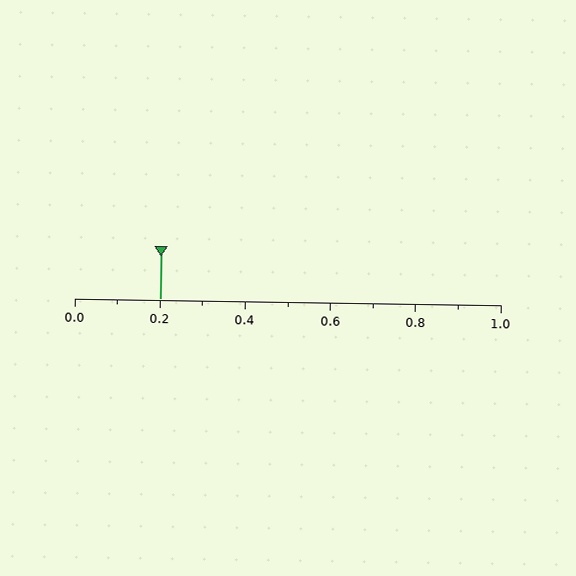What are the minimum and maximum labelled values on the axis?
The axis runs from 0.0 to 1.0.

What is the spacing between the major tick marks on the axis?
The major ticks are spaced 0.2 apart.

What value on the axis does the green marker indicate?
The marker indicates approximately 0.2.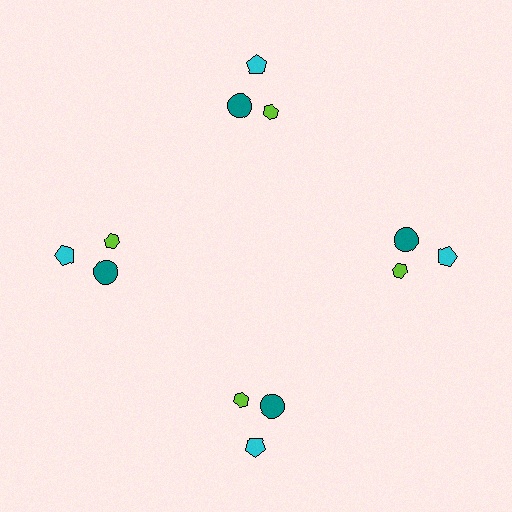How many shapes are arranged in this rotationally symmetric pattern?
There are 12 shapes, arranged in 4 groups of 3.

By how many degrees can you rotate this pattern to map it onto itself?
The pattern maps onto itself every 90 degrees of rotation.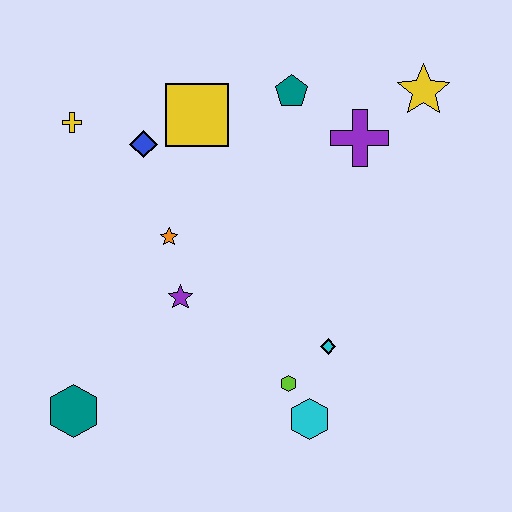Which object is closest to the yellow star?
The purple cross is closest to the yellow star.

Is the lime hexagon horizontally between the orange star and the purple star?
No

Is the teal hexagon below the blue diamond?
Yes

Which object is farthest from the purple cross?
The teal hexagon is farthest from the purple cross.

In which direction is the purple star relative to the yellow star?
The purple star is to the left of the yellow star.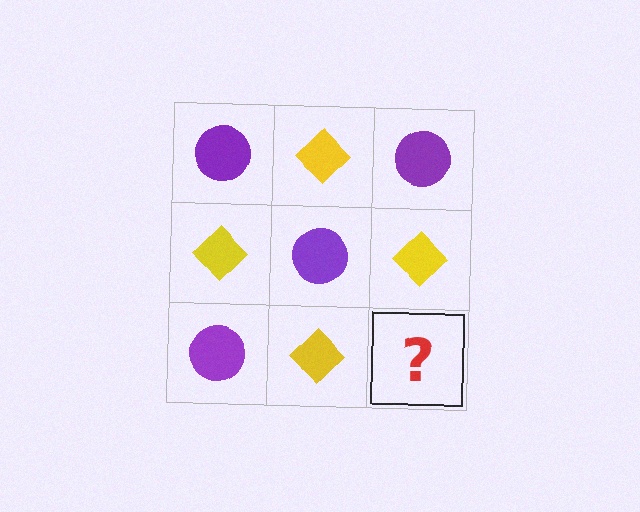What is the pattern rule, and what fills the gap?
The rule is that it alternates purple circle and yellow diamond in a checkerboard pattern. The gap should be filled with a purple circle.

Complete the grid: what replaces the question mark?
The question mark should be replaced with a purple circle.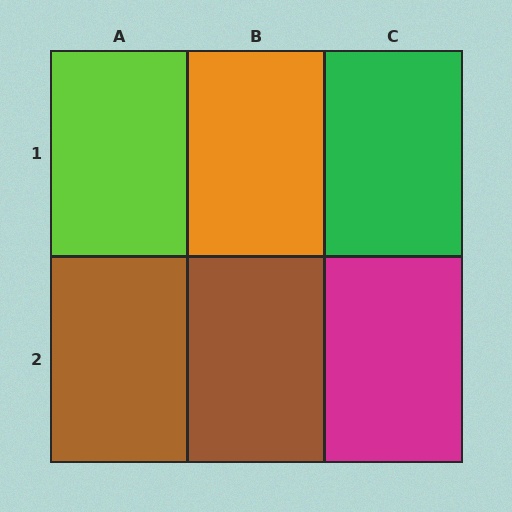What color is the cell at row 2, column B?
Brown.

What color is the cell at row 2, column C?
Magenta.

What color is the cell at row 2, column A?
Brown.